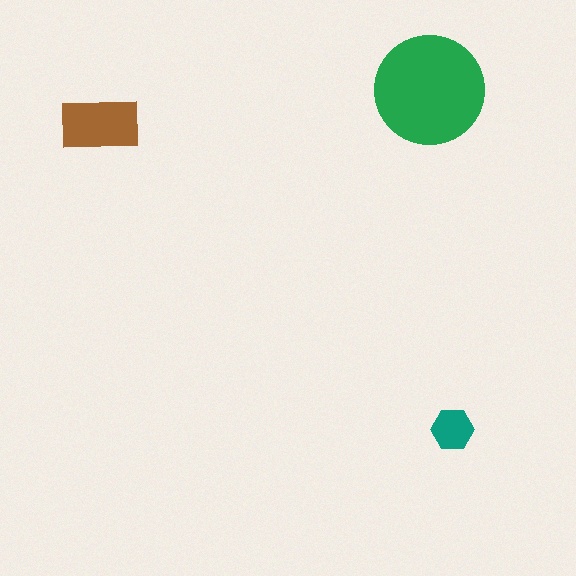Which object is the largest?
The green circle.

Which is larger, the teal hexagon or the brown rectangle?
The brown rectangle.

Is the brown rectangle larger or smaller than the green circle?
Smaller.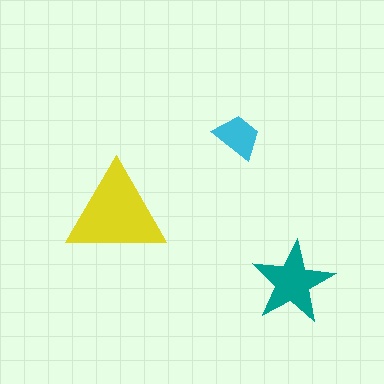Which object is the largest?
The yellow triangle.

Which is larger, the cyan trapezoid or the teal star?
The teal star.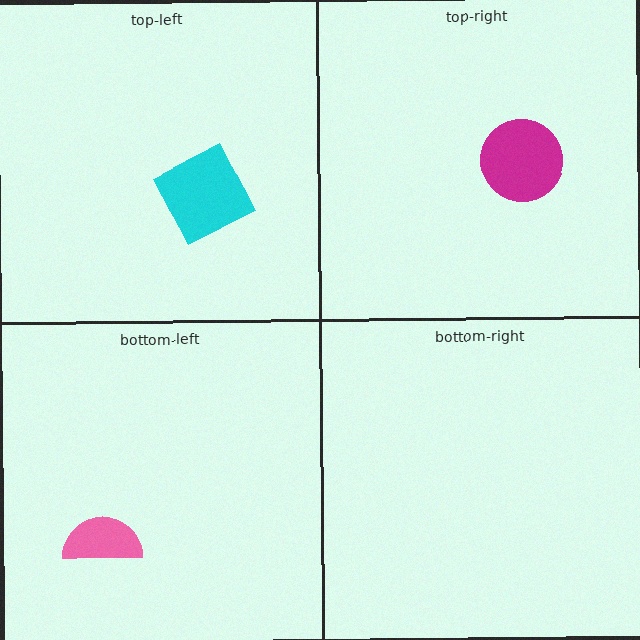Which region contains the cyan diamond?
The top-left region.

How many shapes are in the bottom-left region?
1.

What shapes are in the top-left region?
The cyan diamond.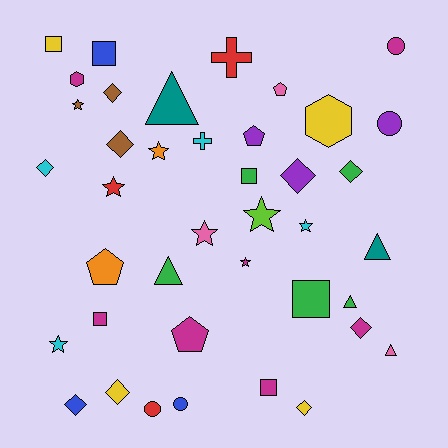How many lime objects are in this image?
There is 1 lime object.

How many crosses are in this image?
There are 2 crosses.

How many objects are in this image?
There are 40 objects.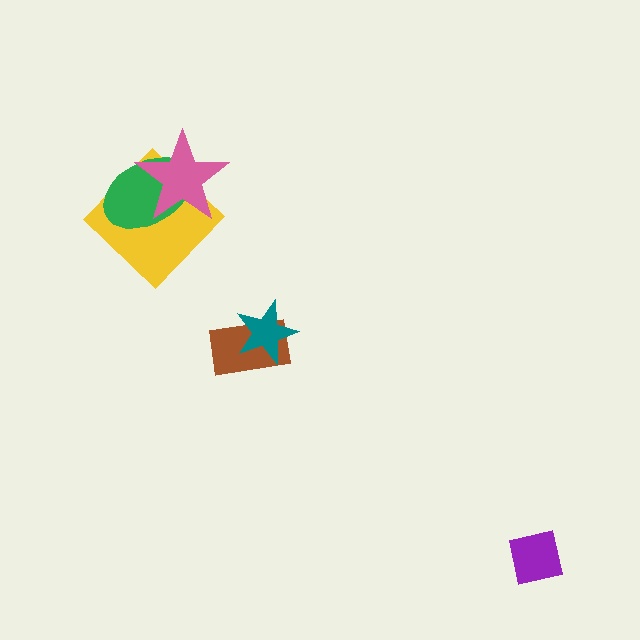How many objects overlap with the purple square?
0 objects overlap with the purple square.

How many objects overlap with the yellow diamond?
2 objects overlap with the yellow diamond.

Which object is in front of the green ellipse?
The pink star is in front of the green ellipse.